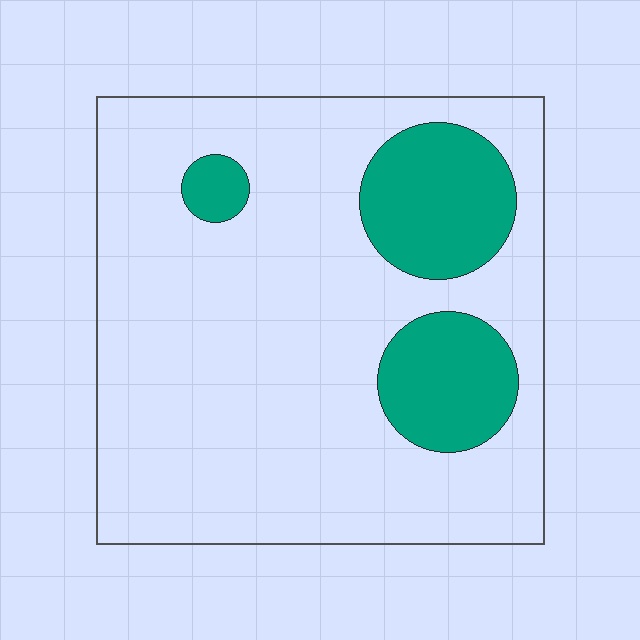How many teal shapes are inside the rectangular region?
3.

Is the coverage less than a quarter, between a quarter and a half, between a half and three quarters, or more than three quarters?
Less than a quarter.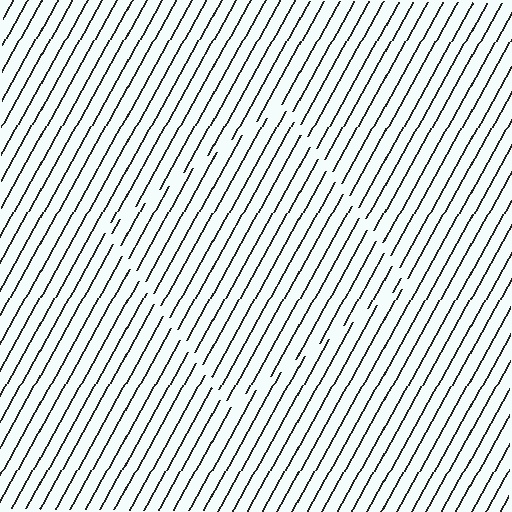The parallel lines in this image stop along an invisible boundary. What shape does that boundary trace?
An illusory square. The interior of the shape contains the same grating, shifted by half a period — the contour is defined by the phase discontinuity where line-ends from the inner and outer gratings abut.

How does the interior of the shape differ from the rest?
The interior of the shape contains the same grating, shifted by half a period — the contour is defined by the phase discontinuity where line-ends from the inner and outer gratings abut.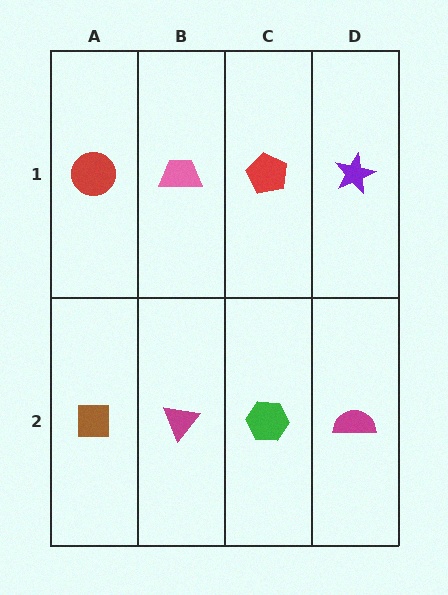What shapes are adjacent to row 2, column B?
A pink trapezoid (row 1, column B), a brown square (row 2, column A), a green hexagon (row 2, column C).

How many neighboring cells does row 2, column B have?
3.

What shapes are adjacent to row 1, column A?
A brown square (row 2, column A), a pink trapezoid (row 1, column B).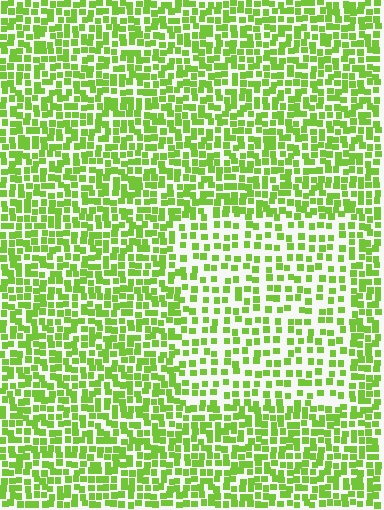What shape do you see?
I see a rectangle.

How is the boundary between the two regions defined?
The boundary is defined by a change in element density (approximately 1.8x ratio). All elements are the same color, size, and shape.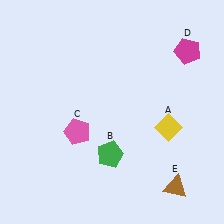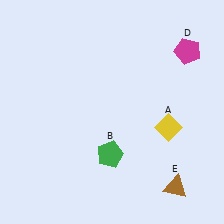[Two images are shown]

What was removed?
The pink pentagon (C) was removed in Image 2.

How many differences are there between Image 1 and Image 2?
There is 1 difference between the two images.